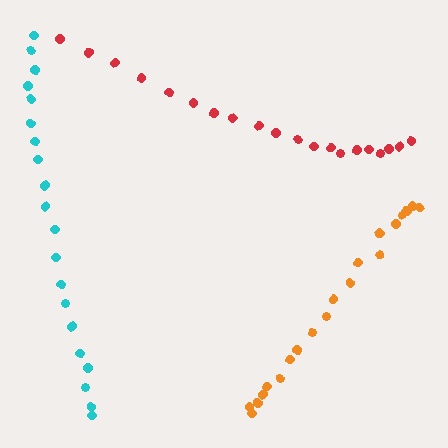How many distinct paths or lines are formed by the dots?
There are 3 distinct paths.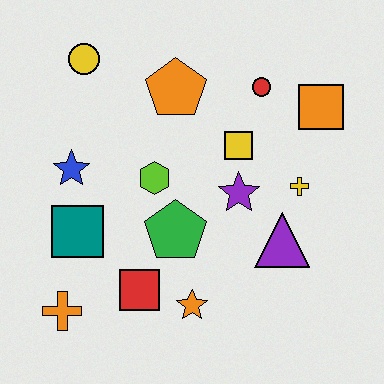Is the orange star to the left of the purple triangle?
Yes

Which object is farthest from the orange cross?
The orange square is farthest from the orange cross.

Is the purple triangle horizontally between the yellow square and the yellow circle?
No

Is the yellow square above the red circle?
No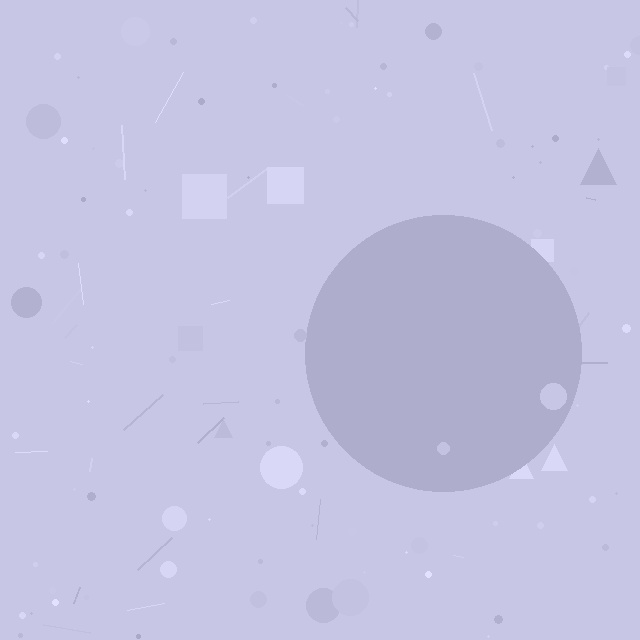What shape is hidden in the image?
A circle is hidden in the image.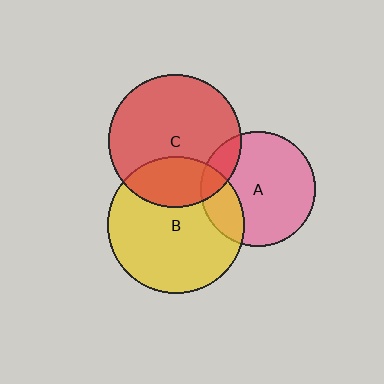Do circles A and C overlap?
Yes.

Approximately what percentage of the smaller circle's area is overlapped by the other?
Approximately 15%.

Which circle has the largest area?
Circle B (yellow).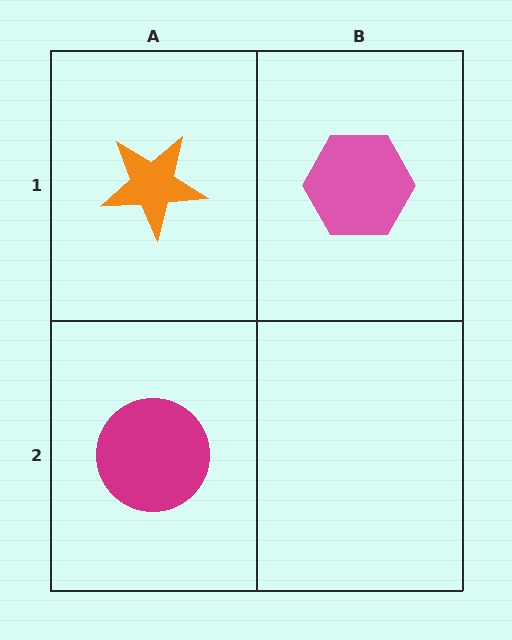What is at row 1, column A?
An orange star.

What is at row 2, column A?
A magenta circle.